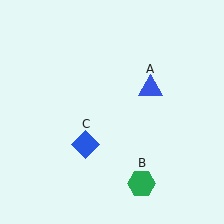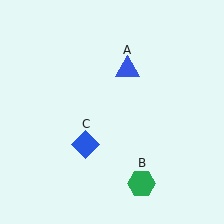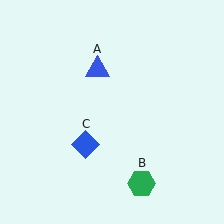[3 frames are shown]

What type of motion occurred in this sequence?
The blue triangle (object A) rotated counterclockwise around the center of the scene.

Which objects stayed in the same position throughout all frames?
Green hexagon (object B) and blue diamond (object C) remained stationary.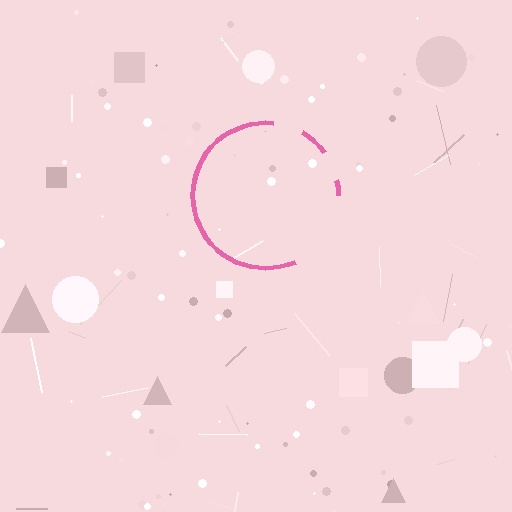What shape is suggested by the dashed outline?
The dashed outline suggests a circle.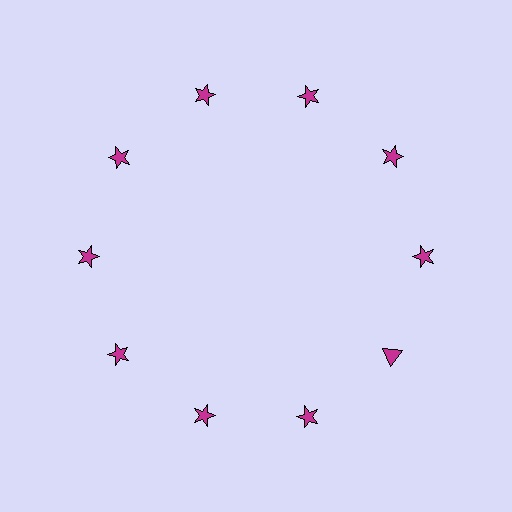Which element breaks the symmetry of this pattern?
The magenta triangle at roughly the 4 o'clock position breaks the symmetry. All other shapes are magenta stars.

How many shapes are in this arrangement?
There are 10 shapes arranged in a ring pattern.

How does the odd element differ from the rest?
It has a different shape: triangle instead of star.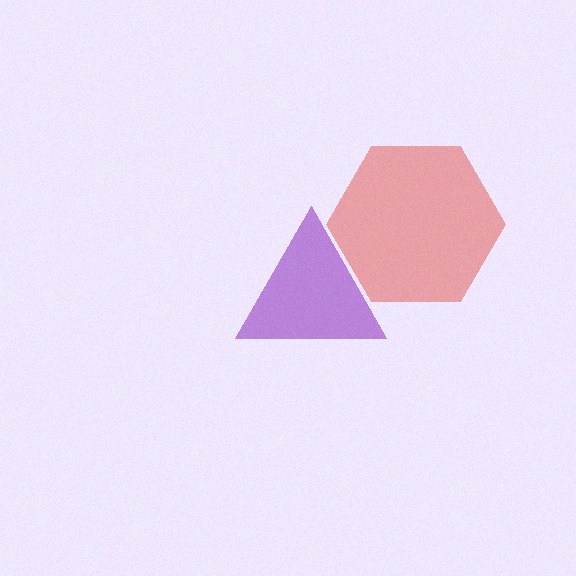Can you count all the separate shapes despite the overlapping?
Yes, there are 2 separate shapes.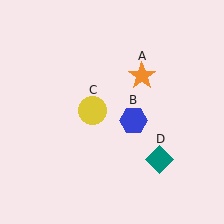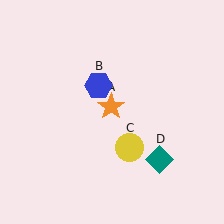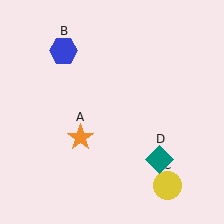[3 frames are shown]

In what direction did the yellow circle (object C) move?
The yellow circle (object C) moved down and to the right.